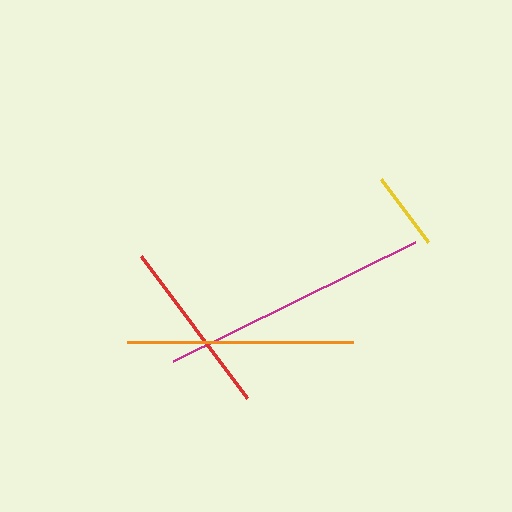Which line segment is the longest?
The magenta line is the longest at approximately 270 pixels.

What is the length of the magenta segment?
The magenta segment is approximately 270 pixels long.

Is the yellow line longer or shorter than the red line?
The red line is longer than the yellow line.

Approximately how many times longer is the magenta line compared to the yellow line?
The magenta line is approximately 3.4 times the length of the yellow line.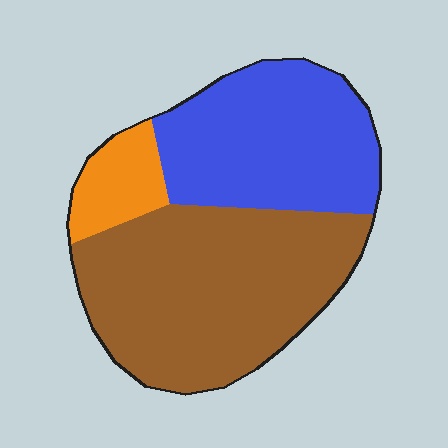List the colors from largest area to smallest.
From largest to smallest: brown, blue, orange.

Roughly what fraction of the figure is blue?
Blue takes up about three eighths (3/8) of the figure.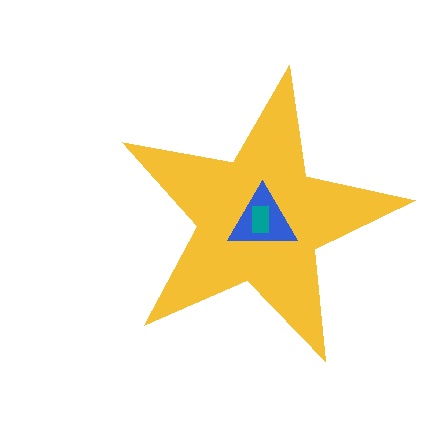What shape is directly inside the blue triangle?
The teal rectangle.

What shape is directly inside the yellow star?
The blue triangle.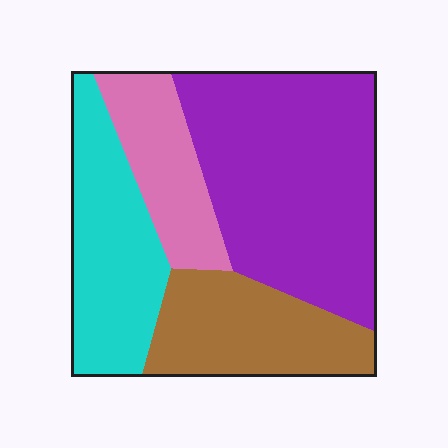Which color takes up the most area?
Purple, at roughly 40%.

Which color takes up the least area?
Pink, at roughly 15%.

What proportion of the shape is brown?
Brown covers roughly 20% of the shape.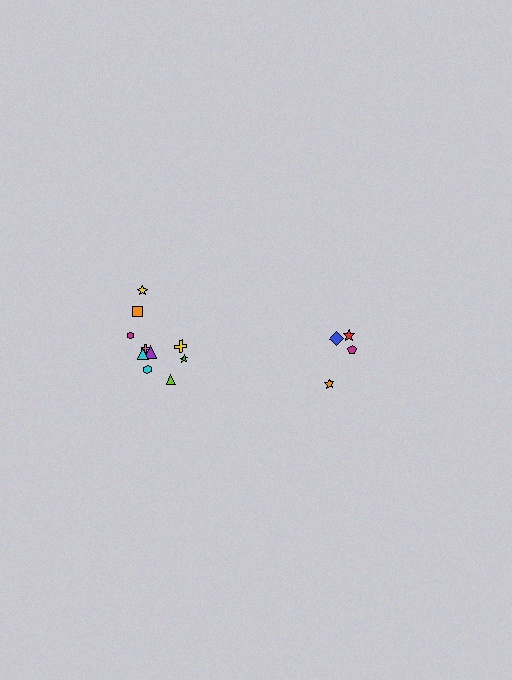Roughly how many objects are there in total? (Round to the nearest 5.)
Roughly 15 objects in total.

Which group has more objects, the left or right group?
The left group.